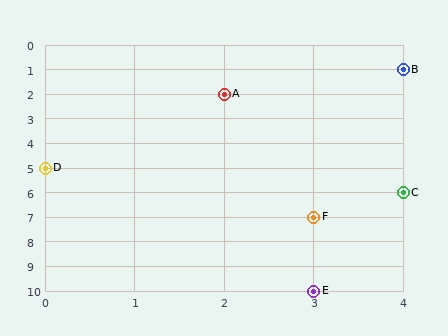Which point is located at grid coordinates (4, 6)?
Point C is at (4, 6).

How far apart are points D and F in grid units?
Points D and F are 3 columns and 2 rows apart (about 3.6 grid units diagonally).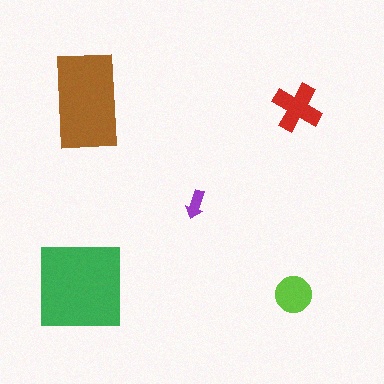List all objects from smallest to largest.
The purple arrow, the lime circle, the red cross, the brown rectangle, the green square.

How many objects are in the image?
There are 5 objects in the image.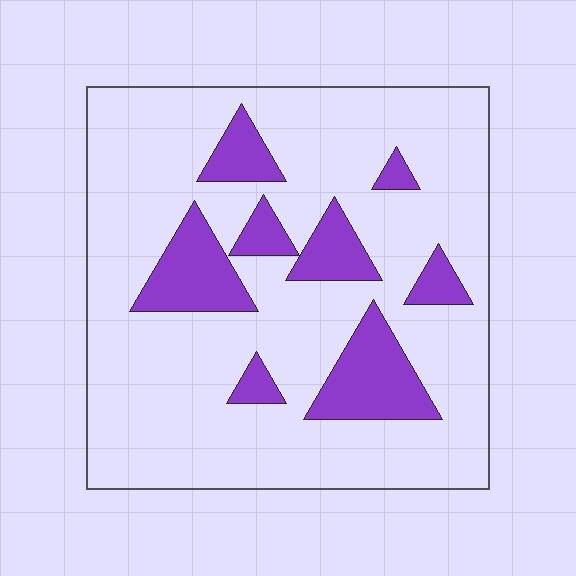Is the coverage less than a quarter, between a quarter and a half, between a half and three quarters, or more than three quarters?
Less than a quarter.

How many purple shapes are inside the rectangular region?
8.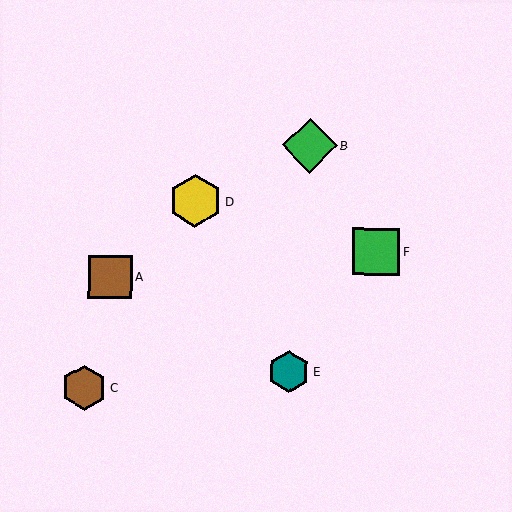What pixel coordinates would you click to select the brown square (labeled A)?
Click at (110, 277) to select the brown square A.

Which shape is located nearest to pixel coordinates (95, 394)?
The brown hexagon (labeled C) at (84, 388) is nearest to that location.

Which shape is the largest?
The green diamond (labeled B) is the largest.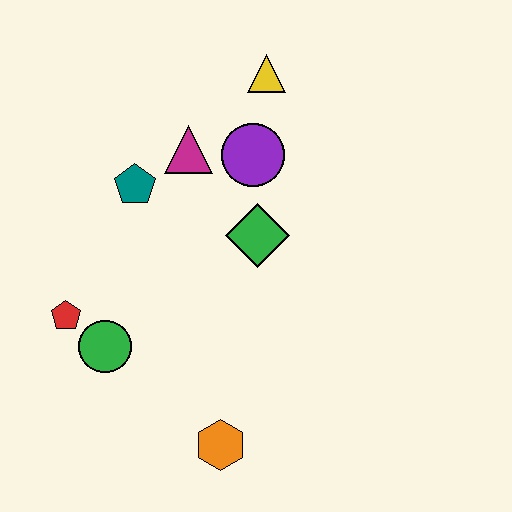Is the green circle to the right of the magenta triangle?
No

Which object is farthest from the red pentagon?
The yellow triangle is farthest from the red pentagon.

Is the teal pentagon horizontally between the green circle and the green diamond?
Yes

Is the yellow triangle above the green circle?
Yes